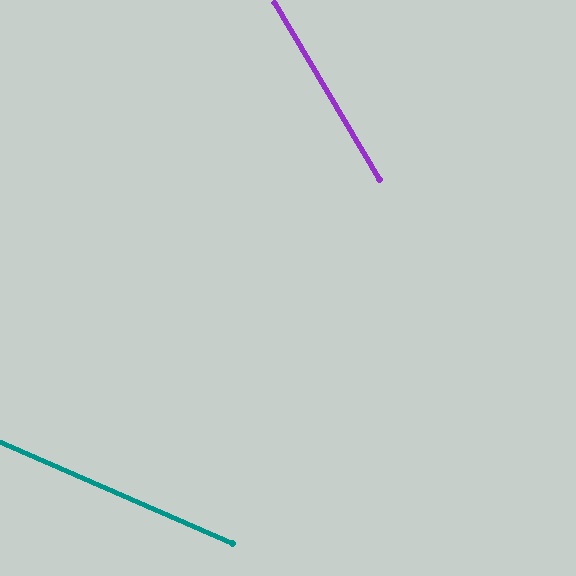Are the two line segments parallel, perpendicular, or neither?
Neither parallel nor perpendicular — they differ by about 36°.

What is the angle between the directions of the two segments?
Approximately 36 degrees.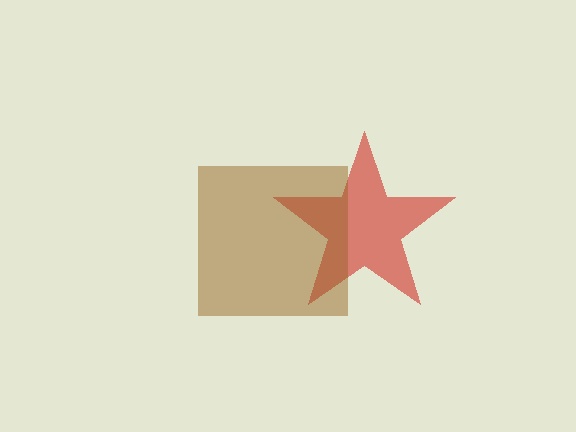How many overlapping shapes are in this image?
There are 2 overlapping shapes in the image.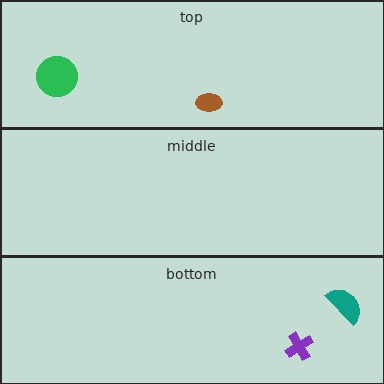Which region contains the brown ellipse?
The top region.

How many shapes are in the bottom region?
2.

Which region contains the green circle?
The top region.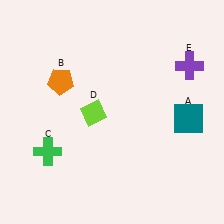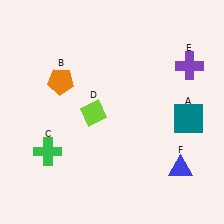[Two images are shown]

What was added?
A blue triangle (F) was added in Image 2.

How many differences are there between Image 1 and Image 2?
There is 1 difference between the two images.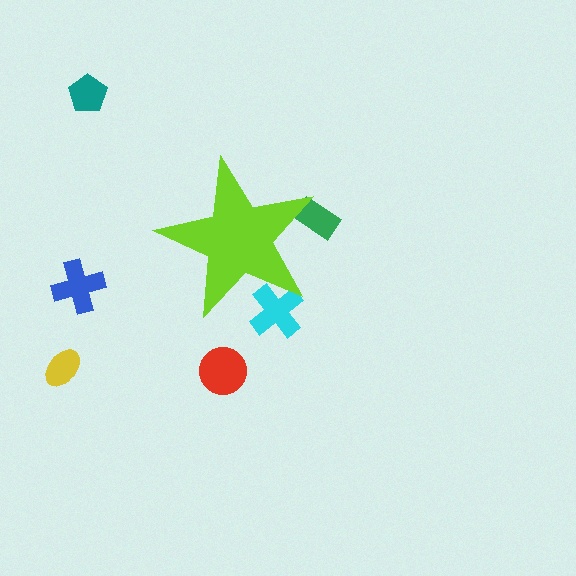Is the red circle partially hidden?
No, the red circle is fully visible.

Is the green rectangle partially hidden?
Yes, the green rectangle is partially hidden behind the lime star.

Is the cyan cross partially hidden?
Yes, the cyan cross is partially hidden behind the lime star.